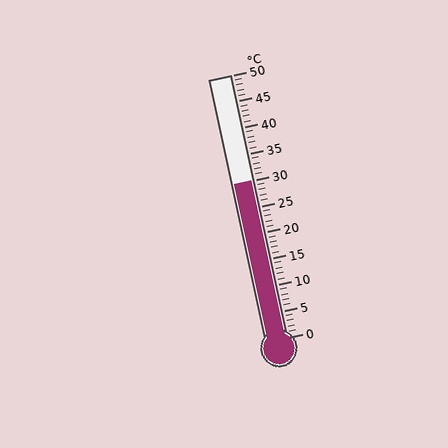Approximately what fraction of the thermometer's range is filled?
The thermometer is filled to approximately 60% of its range.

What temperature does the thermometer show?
The thermometer shows approximately 30°C.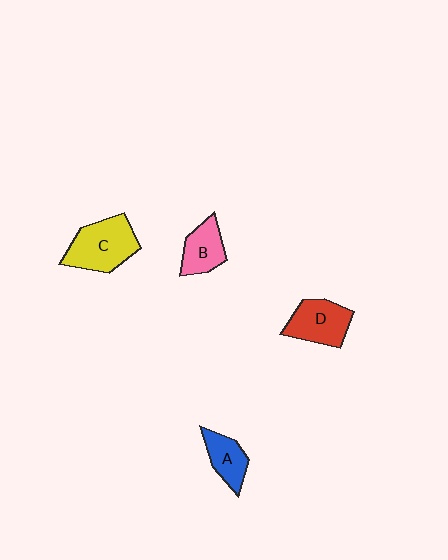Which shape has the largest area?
Shape C (yellow).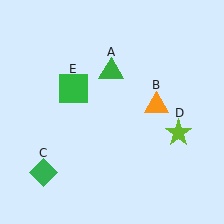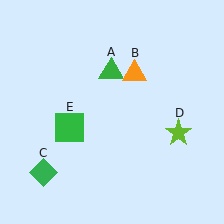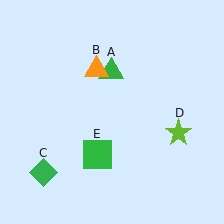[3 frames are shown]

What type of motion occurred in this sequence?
The orange triangle (object B), green square (object E) rotated counterclockwise around the center of the scene.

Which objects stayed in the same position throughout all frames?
Green triangle (object A) and green diamond (object C) and lime star (object D) remained stationary.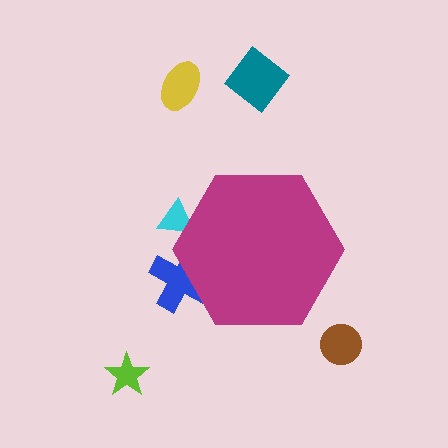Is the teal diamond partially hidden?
No, the teal diamond is fully visible.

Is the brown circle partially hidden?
No, the brown circle is fully visible.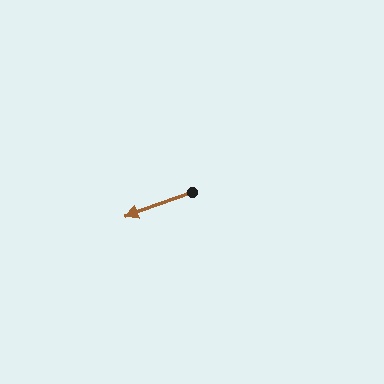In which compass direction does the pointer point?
West.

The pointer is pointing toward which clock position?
Roughly 8 o'clock.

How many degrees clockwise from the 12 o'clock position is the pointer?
Approximately 250 degrees.